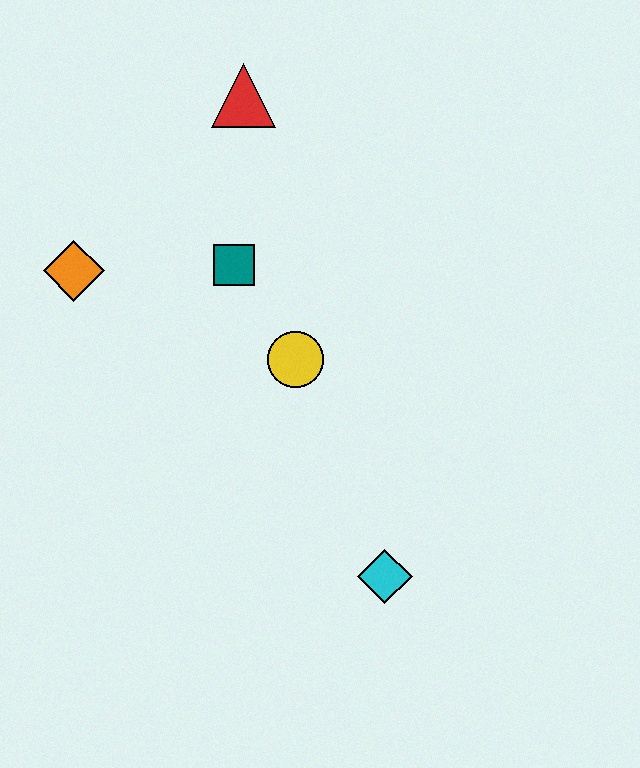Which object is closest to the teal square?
The yellow circle is closest to the teal square.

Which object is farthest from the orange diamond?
The cyan diamond is farthest from the orange diamond.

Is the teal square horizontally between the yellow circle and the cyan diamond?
No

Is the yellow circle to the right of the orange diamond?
Yes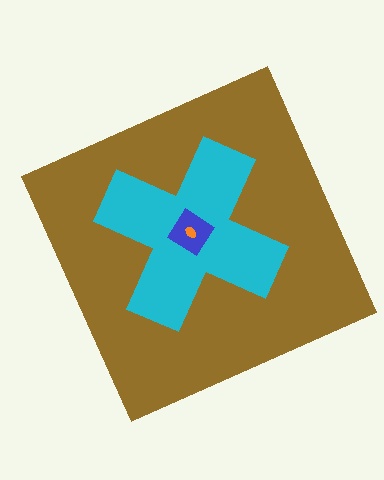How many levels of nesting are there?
4.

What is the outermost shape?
The brown square.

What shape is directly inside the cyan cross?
The blue diamond.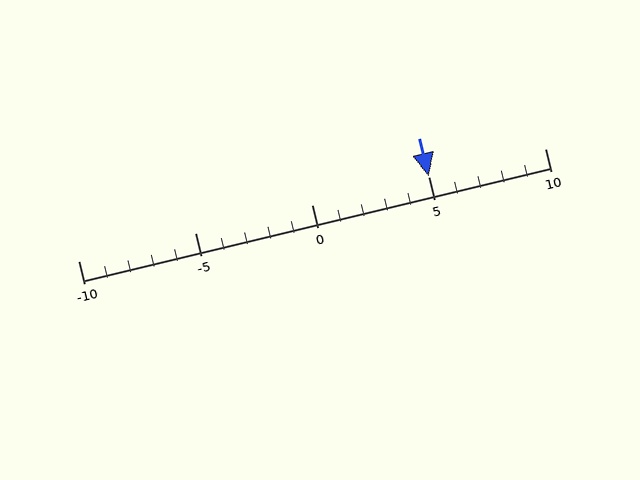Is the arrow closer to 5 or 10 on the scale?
The arrow is closer to 5.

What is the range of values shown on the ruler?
The ruler shows values from -10 to 10.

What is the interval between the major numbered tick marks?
The major tick marks are spaced 5 units apart.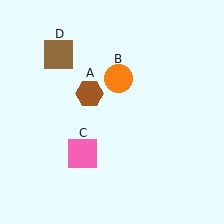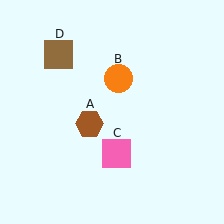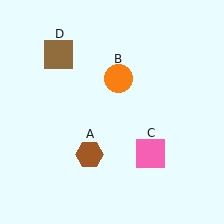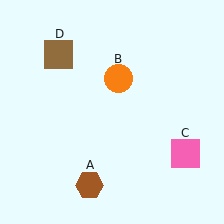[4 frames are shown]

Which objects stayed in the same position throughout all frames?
Orange circle (object B) and brown square (object D) remained stationary.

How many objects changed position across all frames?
2 objects changed position: brown hexagon (object A), pink square (object C).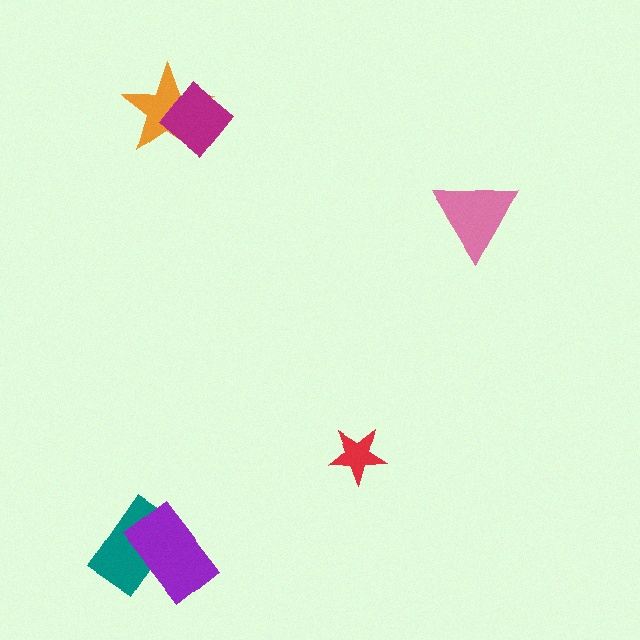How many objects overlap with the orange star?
1 object overlaps with the orange star.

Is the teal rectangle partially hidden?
Yes, it is partially covered by another shape.